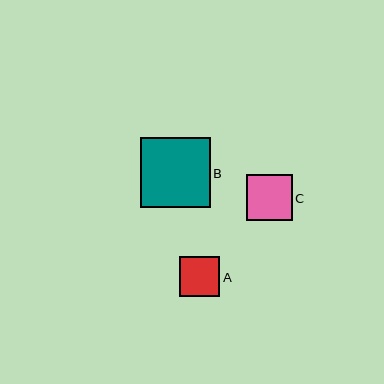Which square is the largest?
Square B is the largest with a size of approximately 70 pixels.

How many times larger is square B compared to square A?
Square B is approximately 1.8 times the size of square A.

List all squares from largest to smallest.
From largest to smallest: B, C, A.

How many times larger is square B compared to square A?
Square B is approximately 1.8 times the size of square A.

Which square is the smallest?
Square A is the smallest with a size of approximately 40 pixels.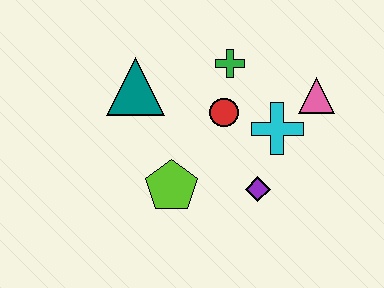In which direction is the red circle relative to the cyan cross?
The red circle is to the left of the cyan cross.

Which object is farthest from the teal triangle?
The pink triangle is farthest from the teal triangle.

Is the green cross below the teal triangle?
No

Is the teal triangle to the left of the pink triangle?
Yes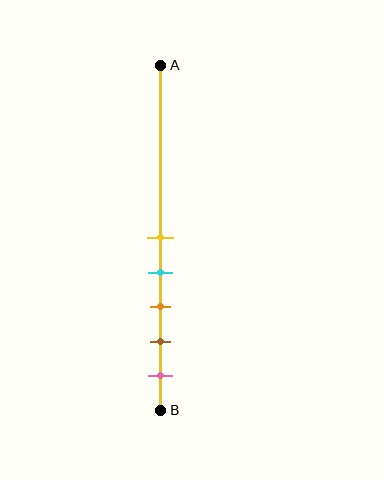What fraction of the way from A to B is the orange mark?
The orange mark is approximately 70% (0.7) of the way from A to B.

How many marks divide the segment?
There are 5 marks dividing the segment.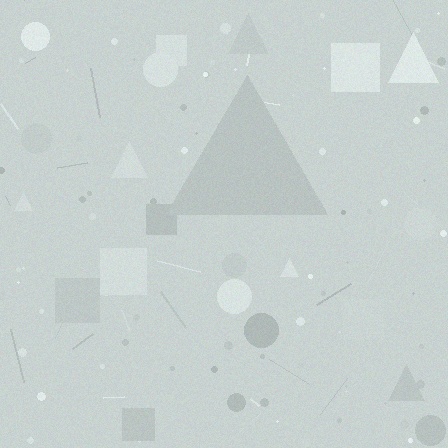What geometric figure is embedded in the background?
A triangle is embedded in the background.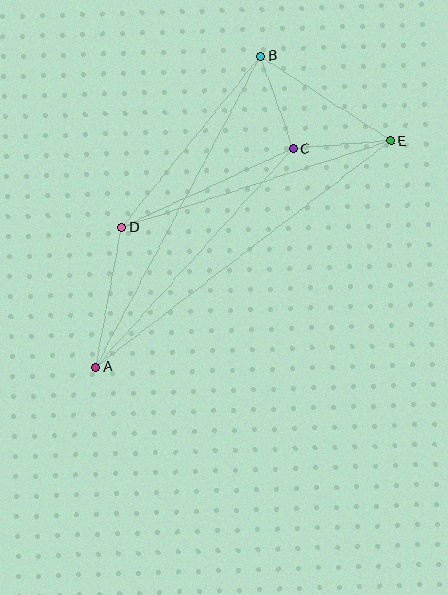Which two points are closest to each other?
Points B and C are closest to each other.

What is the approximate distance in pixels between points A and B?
The distance between A and B is approximately 352 pixels.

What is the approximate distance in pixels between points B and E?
The distance between B and E is approximately 155 pixels.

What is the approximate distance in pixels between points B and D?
The distance between B and D is approximately 220 pixels.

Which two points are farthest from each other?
Points A and E are farthest from each other.